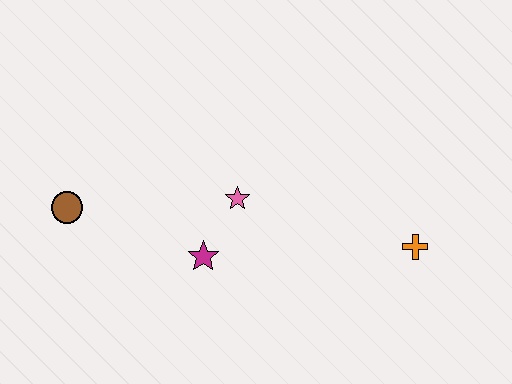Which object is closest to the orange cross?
The pink star is closest to the orange cross.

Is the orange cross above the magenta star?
Yes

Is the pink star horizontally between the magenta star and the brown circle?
No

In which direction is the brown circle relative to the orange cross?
The brown circle is to the left of the orange cross.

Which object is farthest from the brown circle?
The orange cross is farthest from the brown circle.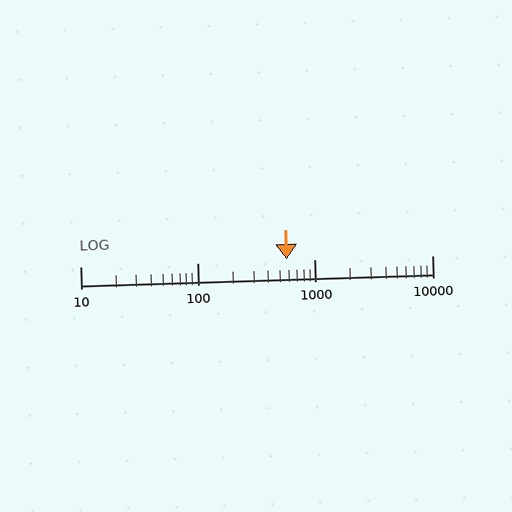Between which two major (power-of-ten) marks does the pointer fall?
The pointer is between 100 and 1000.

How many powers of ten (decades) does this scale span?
The scale spans 3 decades, from 10 to 10000.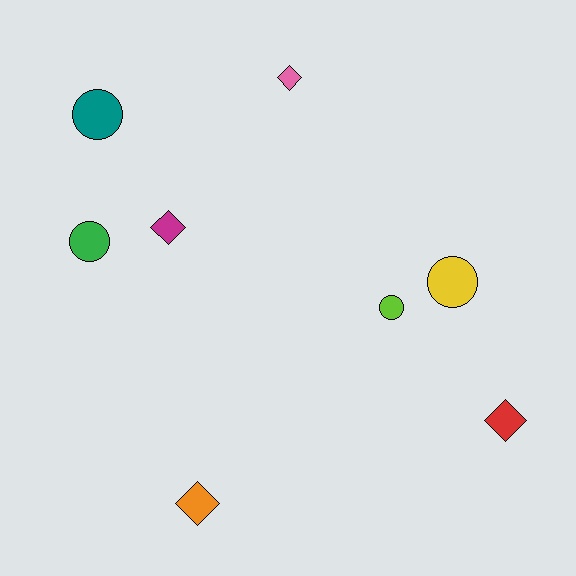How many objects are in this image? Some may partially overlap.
There are 8 objects.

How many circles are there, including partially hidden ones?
There are 4 circles.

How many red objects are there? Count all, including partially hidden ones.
There is 1 red object.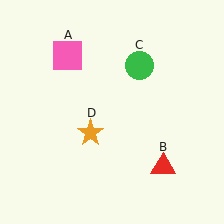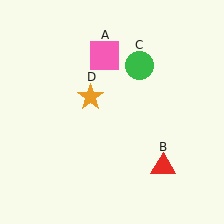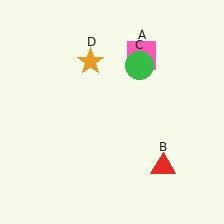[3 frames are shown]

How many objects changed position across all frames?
2 objects changed position: pink square (object A), orange star (object D).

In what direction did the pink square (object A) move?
The pink square (object A) moved right.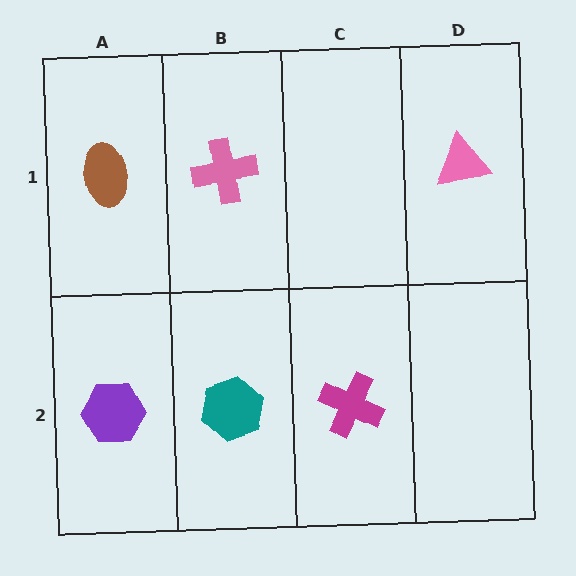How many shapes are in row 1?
3 shapes.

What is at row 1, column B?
A pink cross.